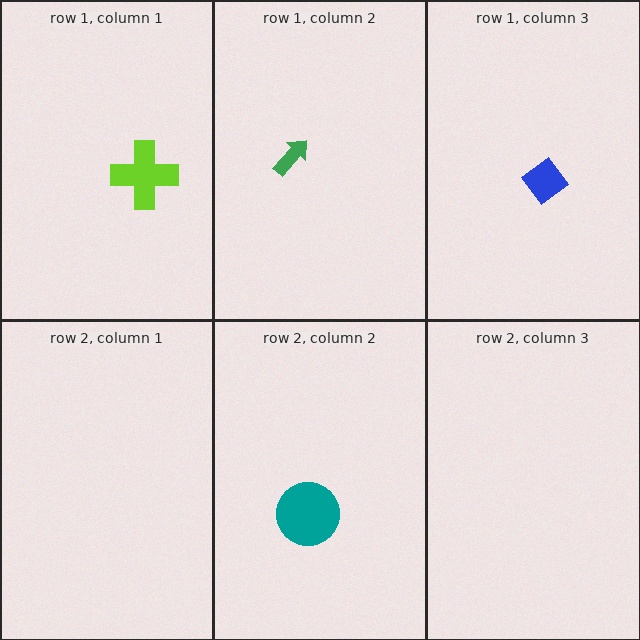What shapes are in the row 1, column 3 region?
The blue diamond.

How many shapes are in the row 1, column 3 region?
1.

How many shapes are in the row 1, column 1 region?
1.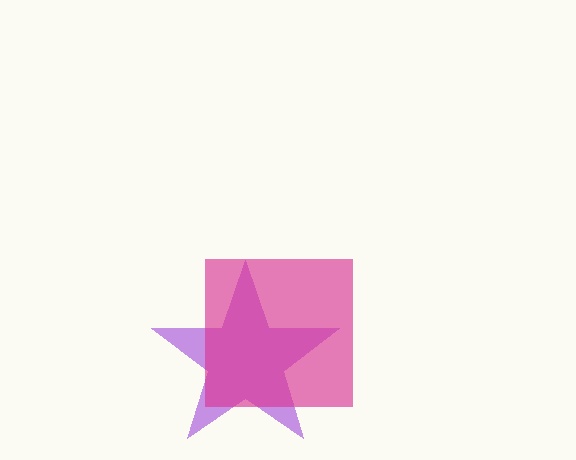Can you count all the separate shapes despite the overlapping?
Yes, there are 2 separate shapes.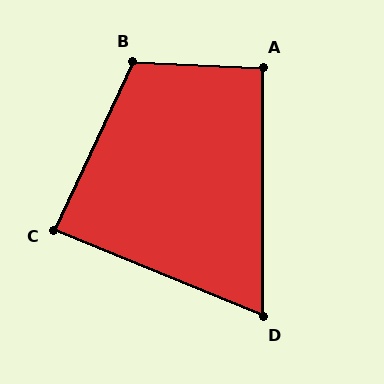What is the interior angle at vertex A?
Approximately 93 degrees (approximately right).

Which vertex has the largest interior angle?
B, at approximately 112 degrees.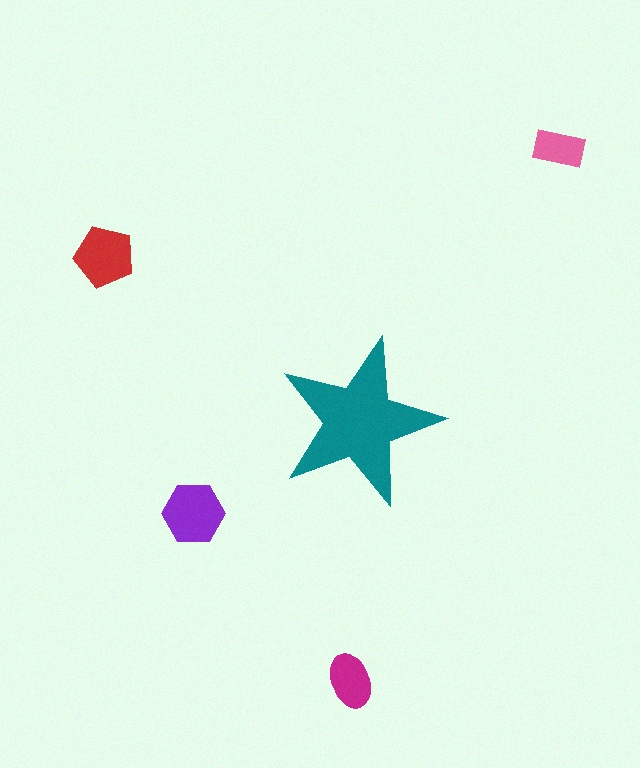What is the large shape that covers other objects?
A teal star.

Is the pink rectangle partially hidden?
No, the pink rectangle is fully visible.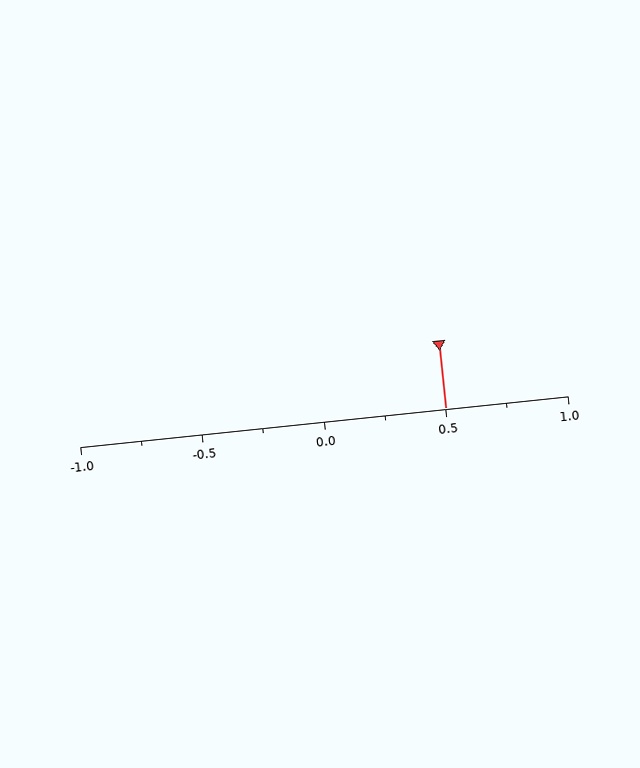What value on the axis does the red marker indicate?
The marker indicates approximately 0.5.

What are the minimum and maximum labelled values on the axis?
The axis runs from -1.0 to 1.0.